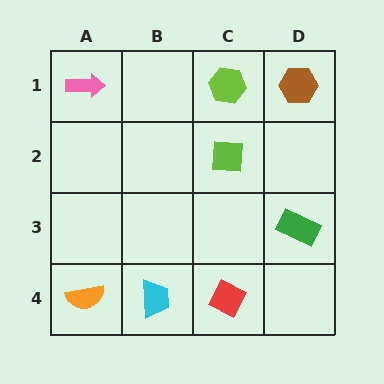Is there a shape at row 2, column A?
No, that cell is empty.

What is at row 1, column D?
A brown hexagon.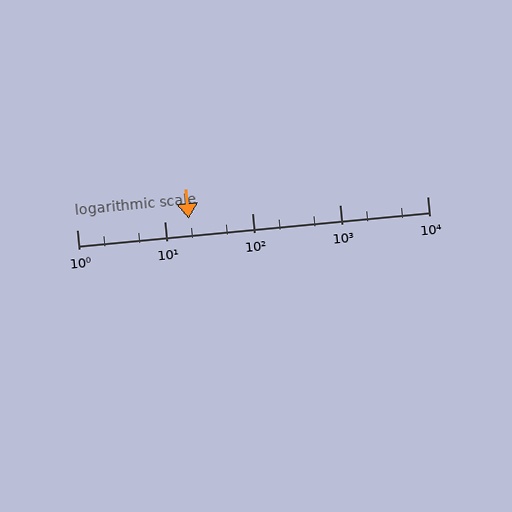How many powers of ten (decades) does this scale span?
The scale spans 4 decades, from 1 to 10000.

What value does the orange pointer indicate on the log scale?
The pointer indicates approximately 19.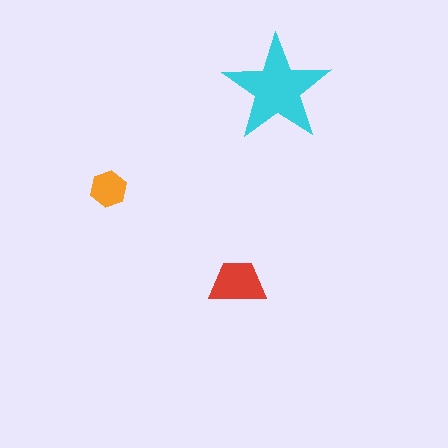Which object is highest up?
The cyan star is topmost.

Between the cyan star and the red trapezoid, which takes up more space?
The cyan star.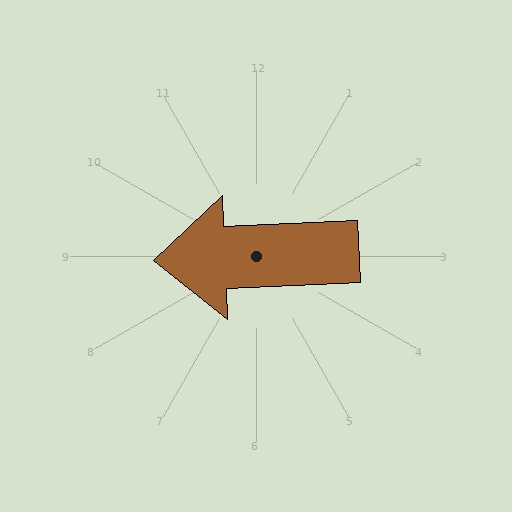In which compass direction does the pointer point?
West.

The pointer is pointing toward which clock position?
Roughly 9 o'clock.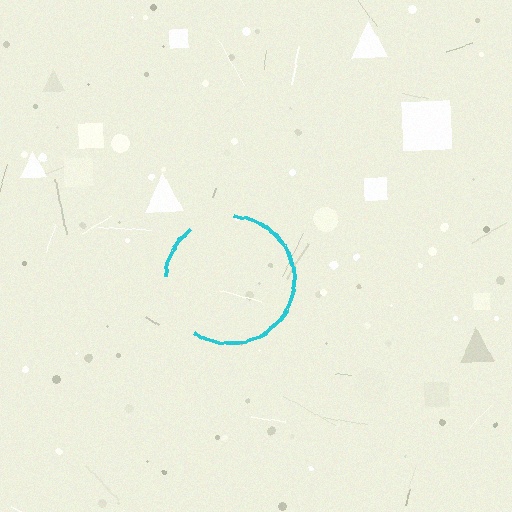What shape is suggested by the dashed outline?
The dashed outline suggests a circle.